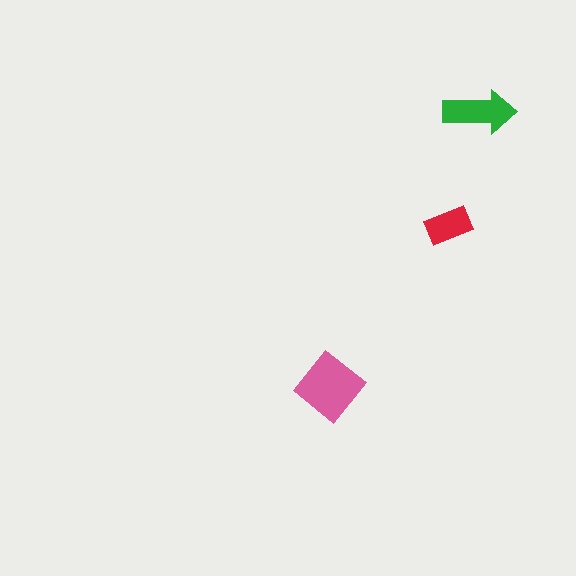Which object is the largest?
The pink diamond.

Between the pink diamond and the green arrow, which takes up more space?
The pink diamond.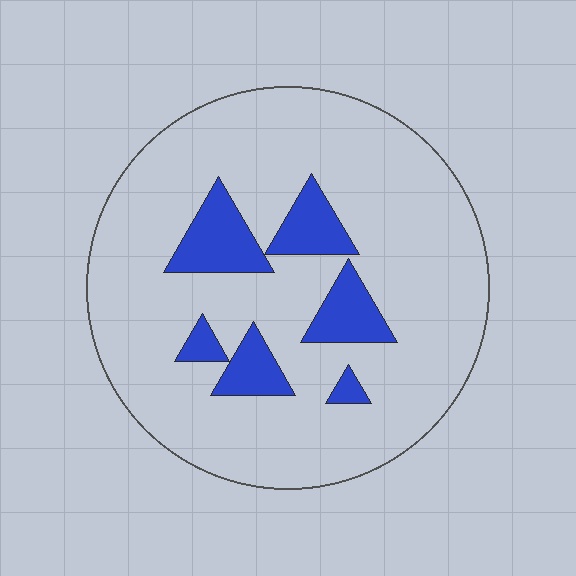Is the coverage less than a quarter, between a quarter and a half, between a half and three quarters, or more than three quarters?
Less than a quarter.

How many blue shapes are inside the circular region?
6.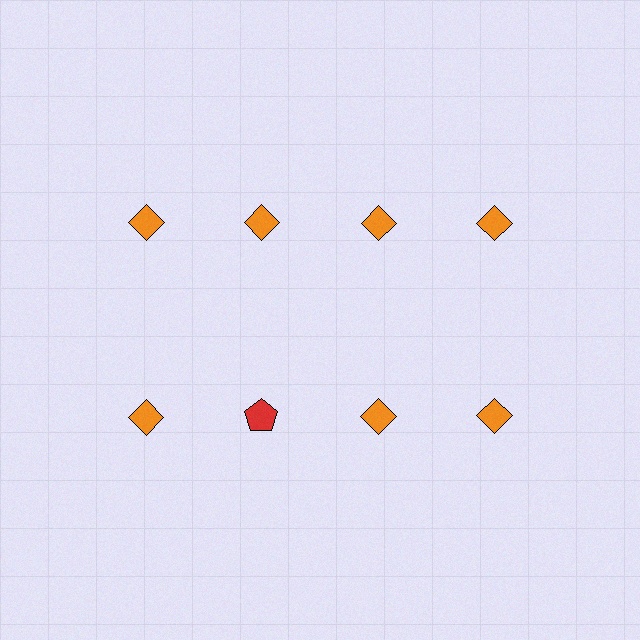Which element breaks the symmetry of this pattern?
The red pentagon in the second row, second from left column breaks the symmetry. All other shapes are orange diamonds.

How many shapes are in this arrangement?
There are 8 shapes arranged in a grid pattern.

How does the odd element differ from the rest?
It differs in both color (red instead of orange) and shape (pentagon instead of diamond).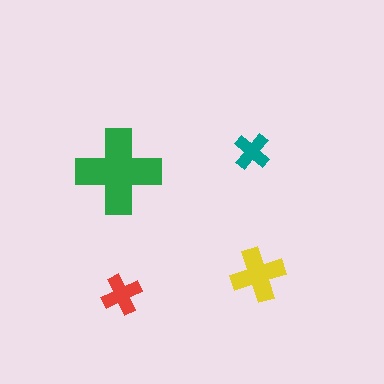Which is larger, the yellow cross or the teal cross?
The yellow one.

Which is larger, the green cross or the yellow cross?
The green one.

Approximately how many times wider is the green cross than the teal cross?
About 2.5 times wider.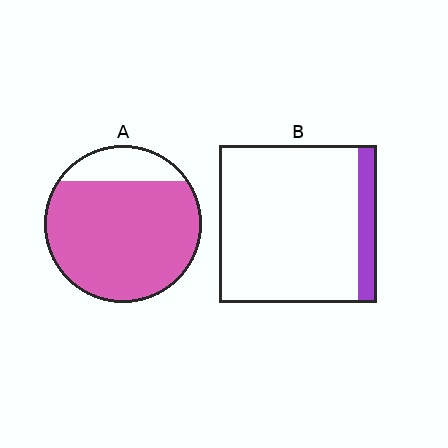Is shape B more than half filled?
No.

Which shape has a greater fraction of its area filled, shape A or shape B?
Shape A.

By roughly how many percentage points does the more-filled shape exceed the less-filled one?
By roughly 70 percentage points (A over B).